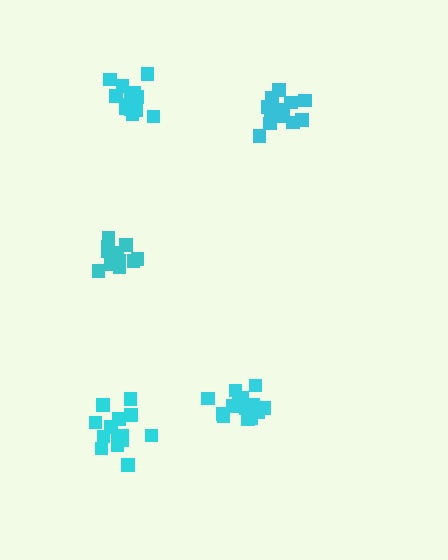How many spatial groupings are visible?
There are 5 spatial groupings.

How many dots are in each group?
Group 1: 14 dots, Group 2: 15 dots, Group 3: 15 dots, Group 4: 15 dots, Group 5: 11 dots (70 total).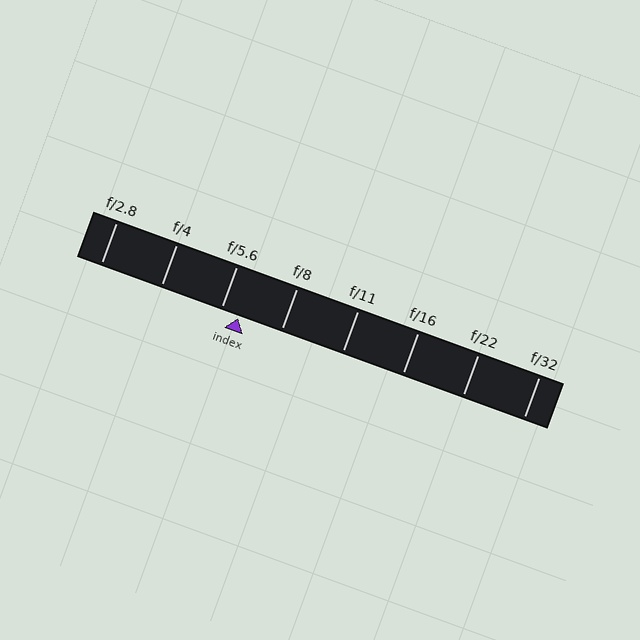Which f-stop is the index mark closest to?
The index mark is closest to f/5.6.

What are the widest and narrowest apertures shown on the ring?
The widest aperture shown is f/2.8 and the narrowest is f/32.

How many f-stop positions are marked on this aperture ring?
There are 8 f-stop positions marked.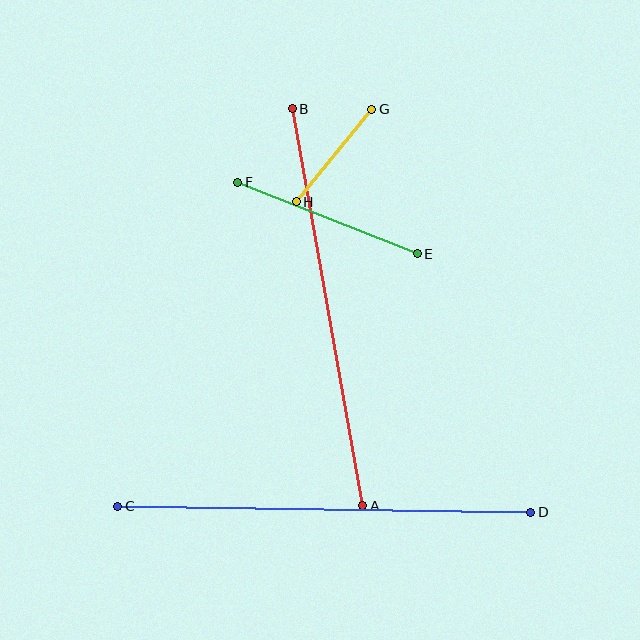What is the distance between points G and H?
The distance is approximately 120 pixels.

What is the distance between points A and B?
The distance is approximately 403 pixels.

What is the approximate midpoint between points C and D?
The midpoint is at approximately (324, 509) pixels.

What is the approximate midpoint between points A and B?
The midpoint is at approximately (327, 307) pixels.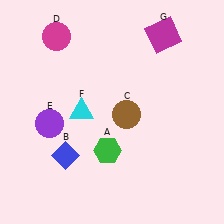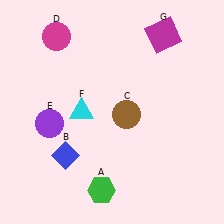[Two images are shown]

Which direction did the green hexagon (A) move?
The green hexagon (A) moved down.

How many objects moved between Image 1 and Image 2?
1 object moved between the two images.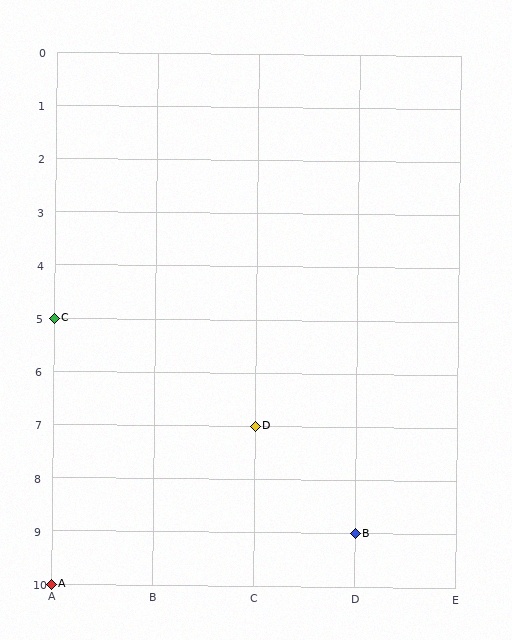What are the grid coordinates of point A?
Point A is at grid coordinates (A, 10).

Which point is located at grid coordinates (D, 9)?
Point B is at (D, 9).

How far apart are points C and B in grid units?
Points C and B are 3 columns and 4 rows apart (about 5.0 grid units diagonally).